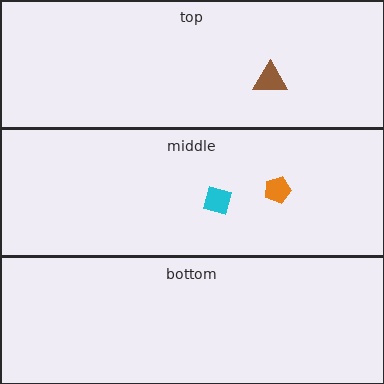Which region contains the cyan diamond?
The middle region.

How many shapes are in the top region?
1.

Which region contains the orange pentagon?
The middle region.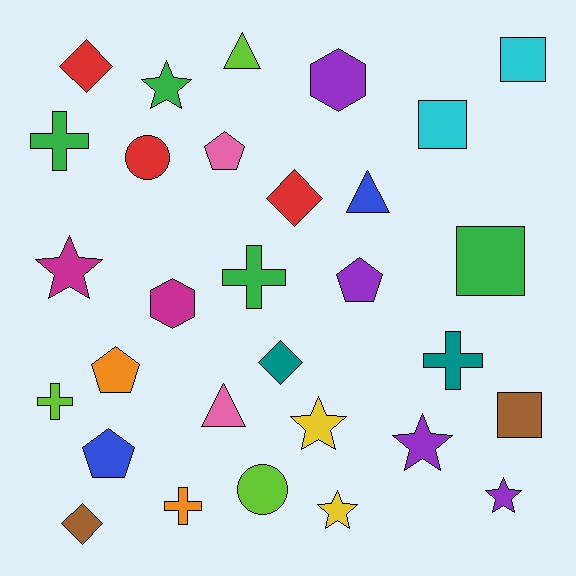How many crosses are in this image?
There are 5 crosses.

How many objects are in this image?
There are 30 objects.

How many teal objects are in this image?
There are 2 teal objects.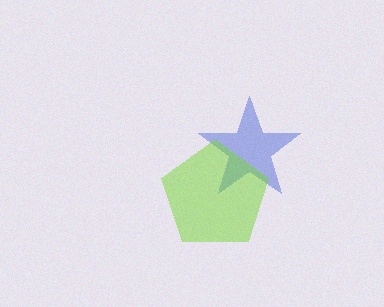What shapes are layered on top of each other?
The layered shapes are: a blue star, a lime pentagon.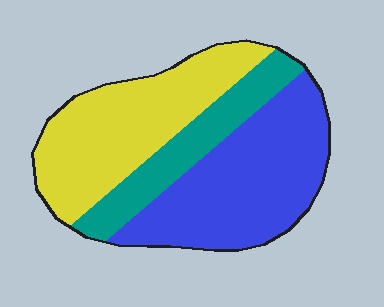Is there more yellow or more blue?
Blue.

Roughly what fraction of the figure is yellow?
Yellow covers around 40% of the figure.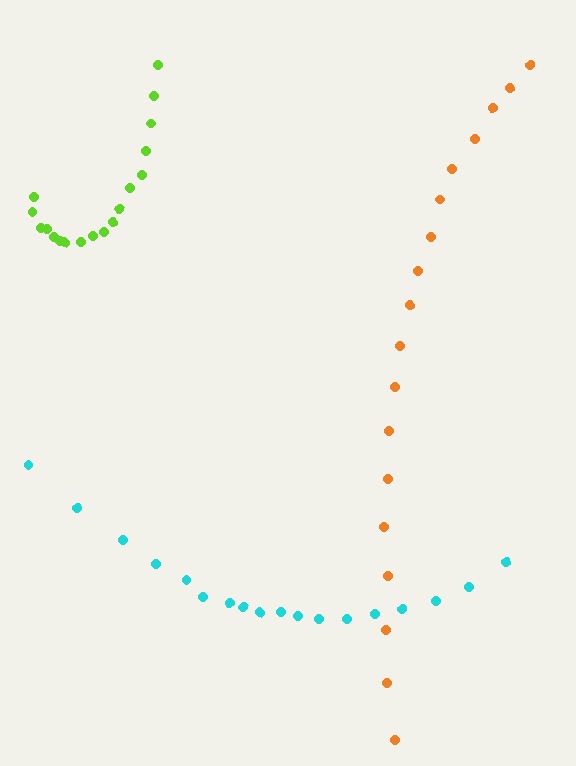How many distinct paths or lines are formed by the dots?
There are 3 distinct paths.